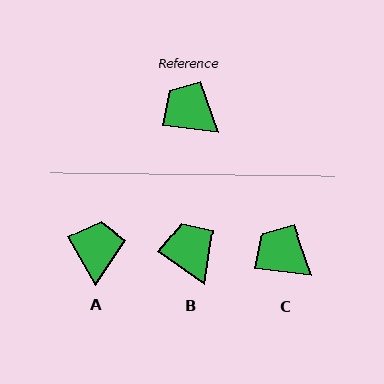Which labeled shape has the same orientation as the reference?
C.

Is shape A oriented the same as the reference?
No, it is off by about 53 degrees.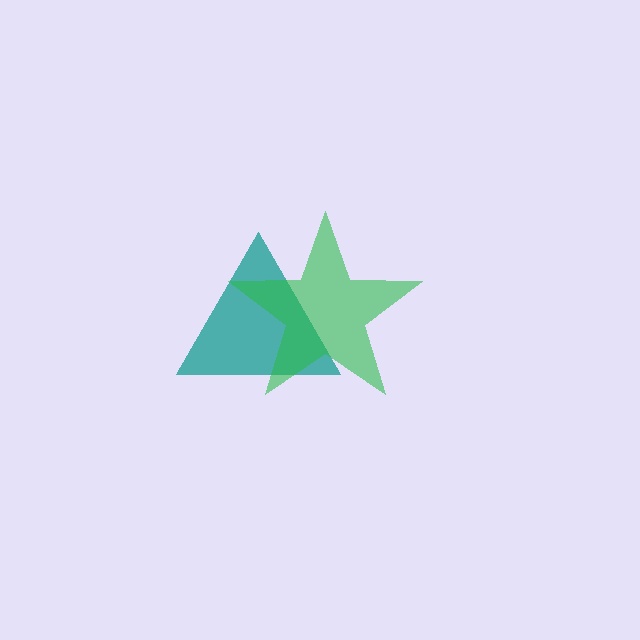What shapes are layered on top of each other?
The layered shapes are: a teal triangle, a green star.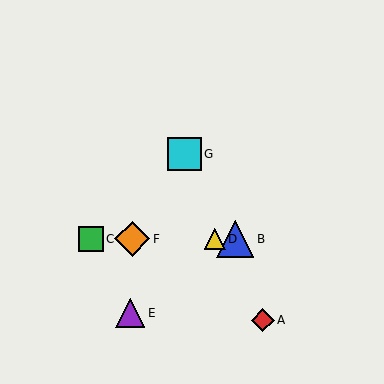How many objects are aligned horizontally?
4 objects (B, C, D, F) are aligned horizontally.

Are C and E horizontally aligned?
No, C is at y≈239 and E is at y≈313.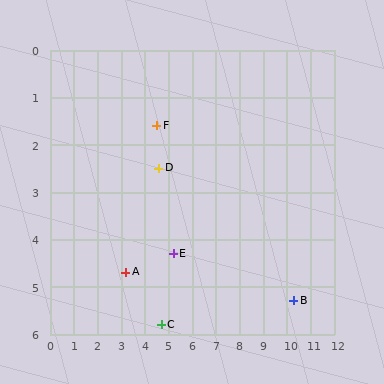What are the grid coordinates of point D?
Point D is at approximately (4.6, 2.5).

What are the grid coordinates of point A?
Point A is at approximately (3.2, 4.7).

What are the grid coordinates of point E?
Point E is at approximately (5.2, 4.3).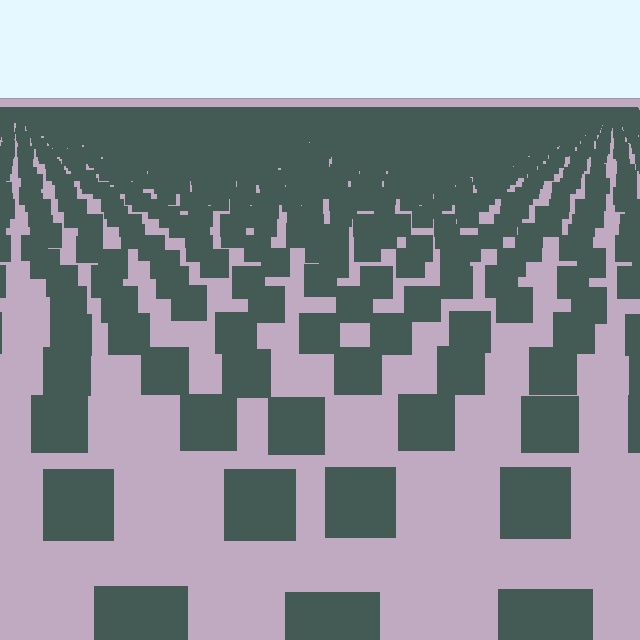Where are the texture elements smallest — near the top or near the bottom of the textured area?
Near the top.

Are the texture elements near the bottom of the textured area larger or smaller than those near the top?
Larger. Near the bottom, elements are closer to the viewer and appear at a bigger on-screen size.